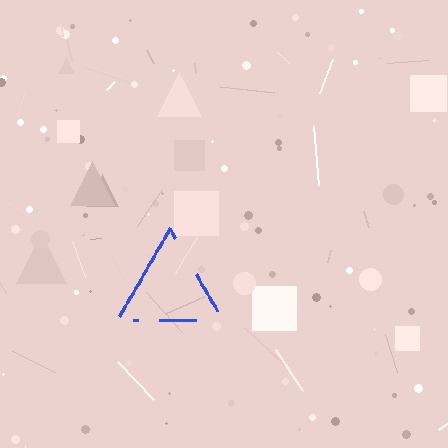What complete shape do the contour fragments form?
The contour fragments form a triangle.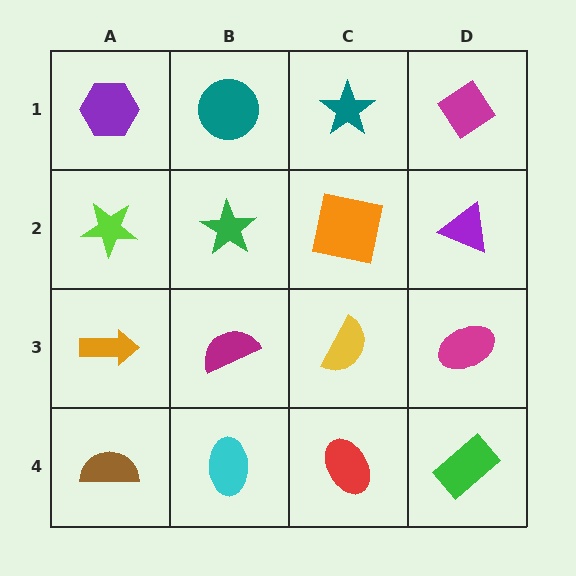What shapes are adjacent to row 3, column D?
A purple triangle (row 2, column D), a green rectangle (row 4, column D), a yellow semicircle (row 3, column C).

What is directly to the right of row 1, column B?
A teal star.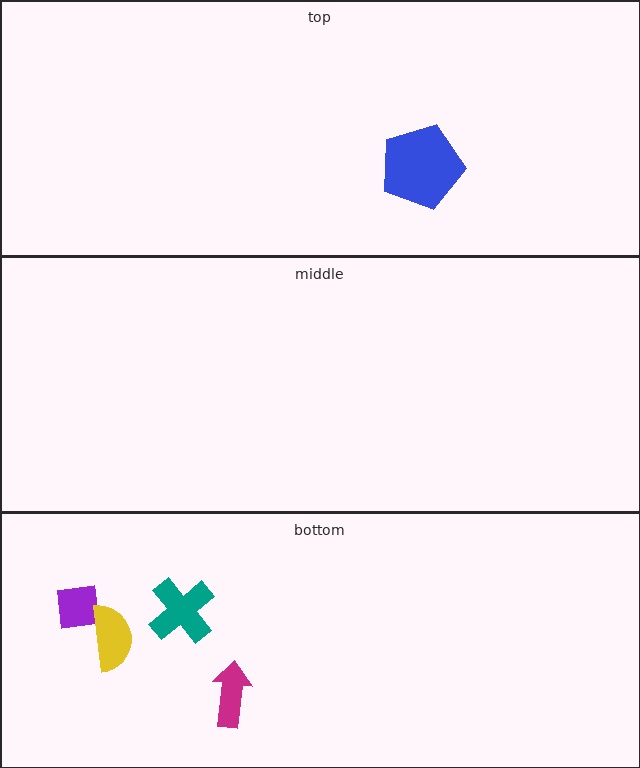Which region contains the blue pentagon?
The top region.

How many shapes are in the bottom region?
4.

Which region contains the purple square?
The bottom region.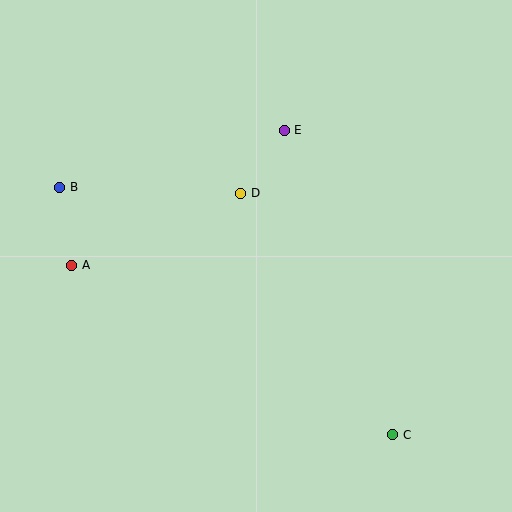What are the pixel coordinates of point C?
Point C is at (393, 435).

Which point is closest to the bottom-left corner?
Point A is closest to the bottom-left corner.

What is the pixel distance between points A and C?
The distance between A and C is 363 pixels.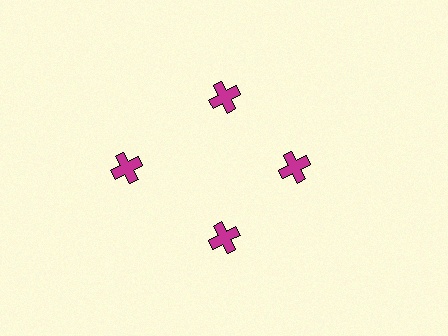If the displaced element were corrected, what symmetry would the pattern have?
It would have 4-fold rotational symmetry — the pattern would map onto itself every 90 degrees.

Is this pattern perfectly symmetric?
No. The 4 magenta crosses are arranged in a ring, but one element near the 9 o'clock position is pushed outward from the center, breaking the 4-fold rotational symmetry.